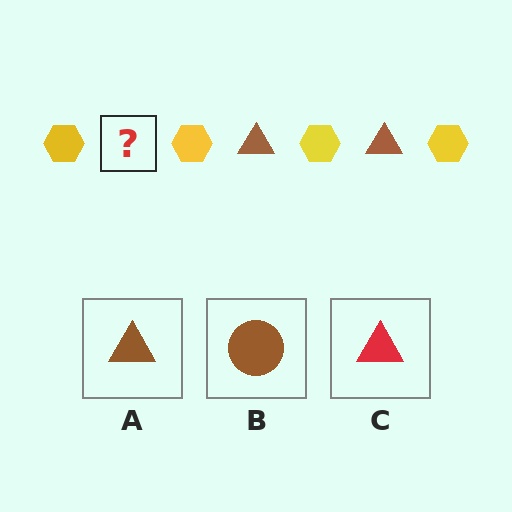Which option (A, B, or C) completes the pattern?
A.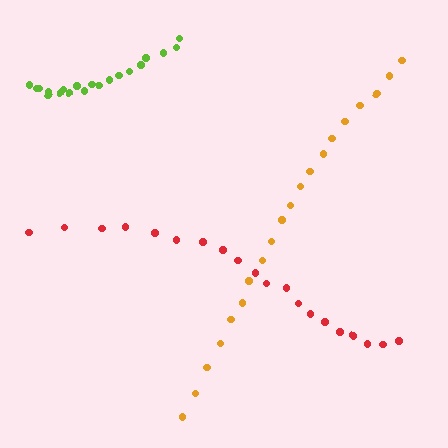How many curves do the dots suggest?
There are 3 distinct paths.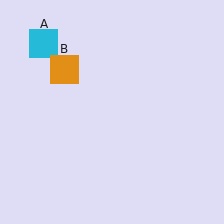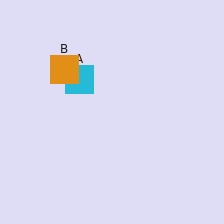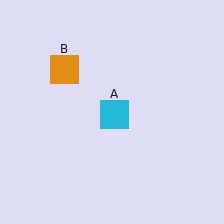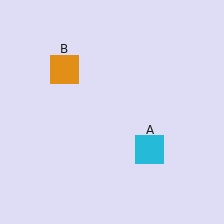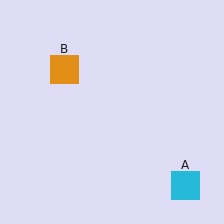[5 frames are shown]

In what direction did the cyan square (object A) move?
The cyan square (object A) moved down and to the right.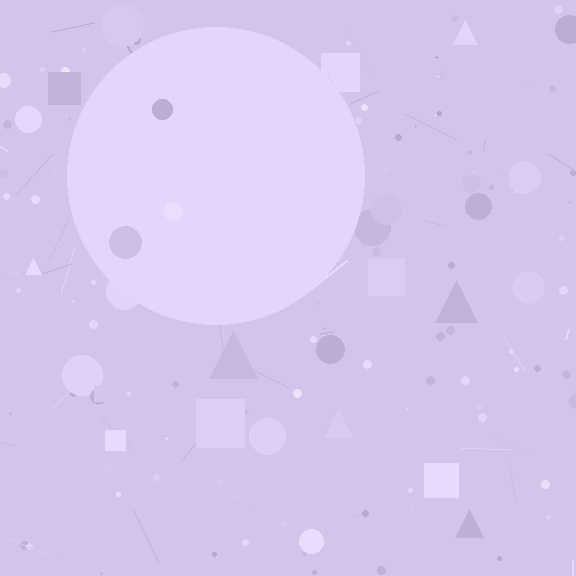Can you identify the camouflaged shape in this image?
The camouflaged shape is a circle.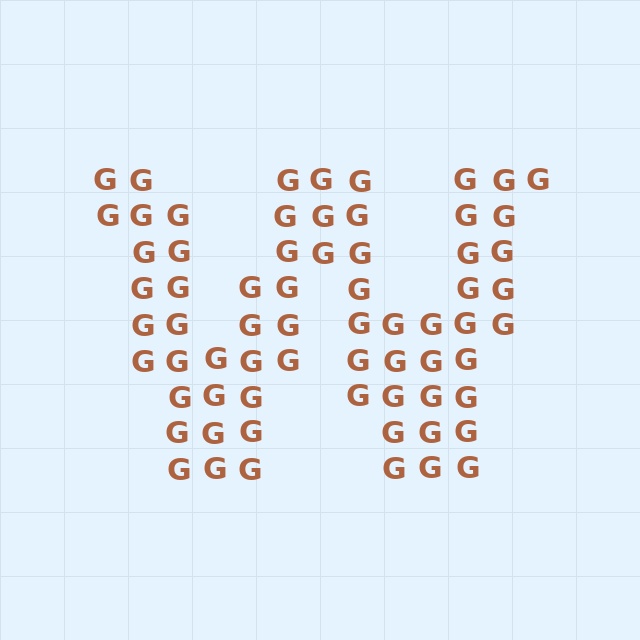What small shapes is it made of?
It is made of small letter G's.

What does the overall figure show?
The overall figure shows the letter W.